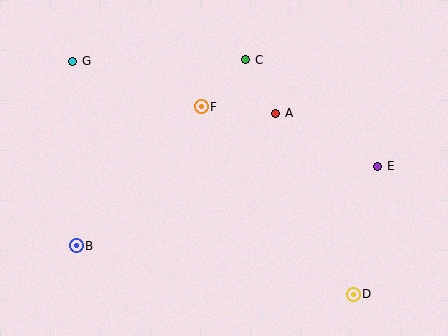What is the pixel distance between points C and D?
The distance between C and D is 258 pixels.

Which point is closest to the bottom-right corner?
Point D is closest to the bottom-right corner.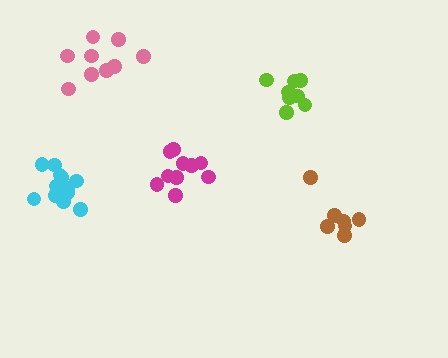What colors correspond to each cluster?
The clusters are colored: brown, pink, magenta, lime, cyan.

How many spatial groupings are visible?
There are 5 spatial groupings.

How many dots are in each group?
Group 1: 7 dots, Group 2: 9 dots, Group 3: 11 dots, Group 4: 8 dots, Group 5: 13 dots (48 total).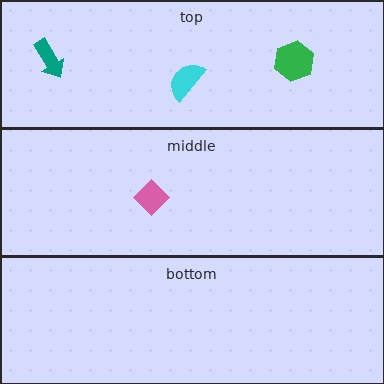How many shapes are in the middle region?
1.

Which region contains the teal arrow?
The top region.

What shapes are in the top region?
The cyan semicircle, the green hexagon, the teal arrow.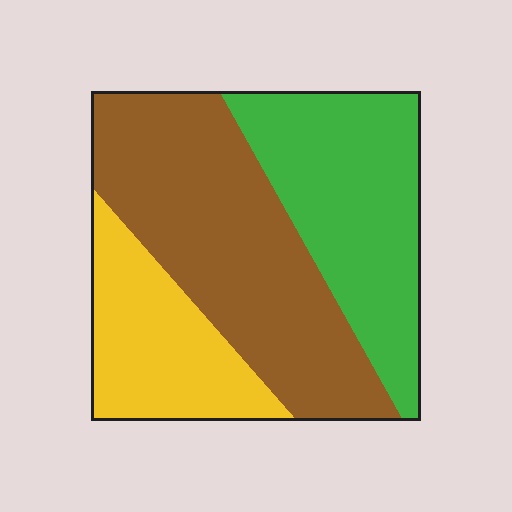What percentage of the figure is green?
Green covers 33% of the figure.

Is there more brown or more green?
Brown.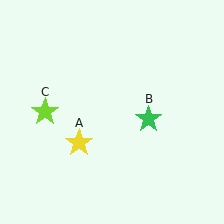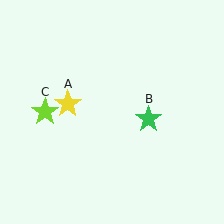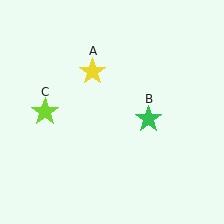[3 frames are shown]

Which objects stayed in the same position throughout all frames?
Green star (object B) and lime star (object C) remained stationary.